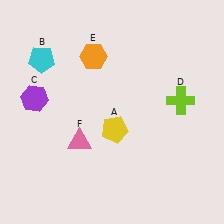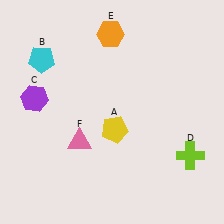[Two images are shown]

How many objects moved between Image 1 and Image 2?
2 objects moved between the two images.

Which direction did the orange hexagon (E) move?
The orange hexagon (E) moved up.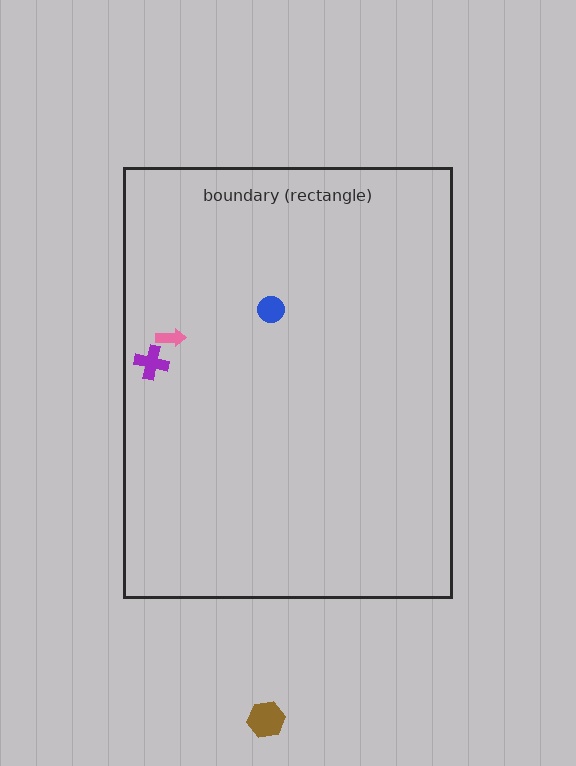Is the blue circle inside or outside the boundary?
Inside.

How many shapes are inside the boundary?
3 inside, 1 outside.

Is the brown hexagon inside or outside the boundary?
Outside.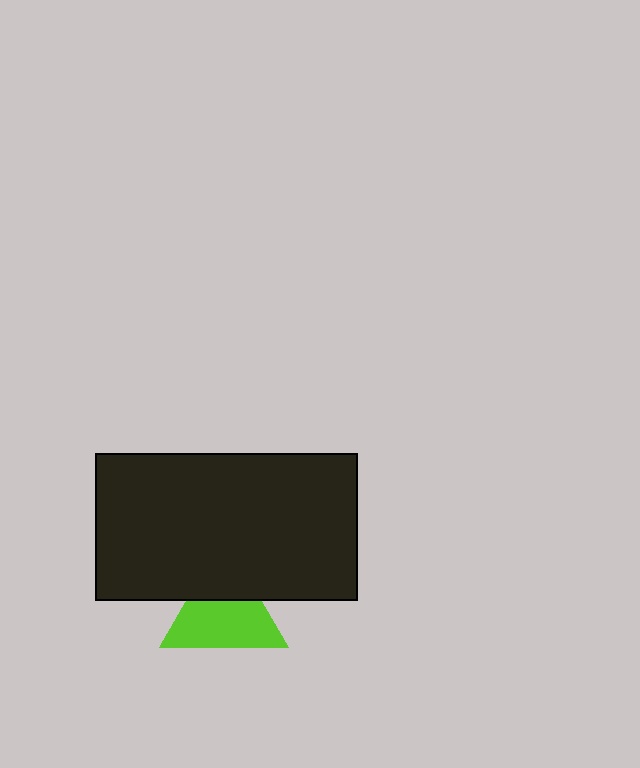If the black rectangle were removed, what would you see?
You would see the complete lime triangle.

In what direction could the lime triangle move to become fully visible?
The lime triangle could move down. That would shift it out from behind the black rectangle entirely.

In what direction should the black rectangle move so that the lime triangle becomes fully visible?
The black rectangle should move up. That is the shortest direction to clear the overlap and leave the lime triangle fully visible.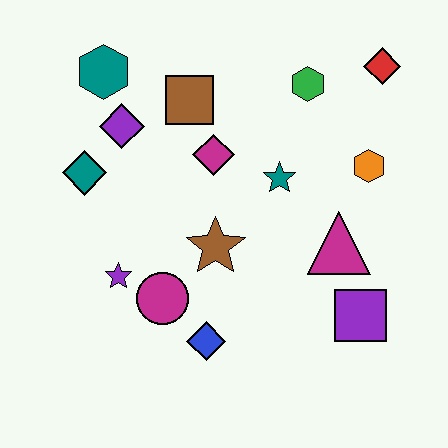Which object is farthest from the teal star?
The teal hexagon is farthest from the teal star.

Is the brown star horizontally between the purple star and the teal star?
Yes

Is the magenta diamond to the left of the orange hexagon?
Yes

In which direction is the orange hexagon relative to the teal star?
The orange hexagon is to the right of the teal star.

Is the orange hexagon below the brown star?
No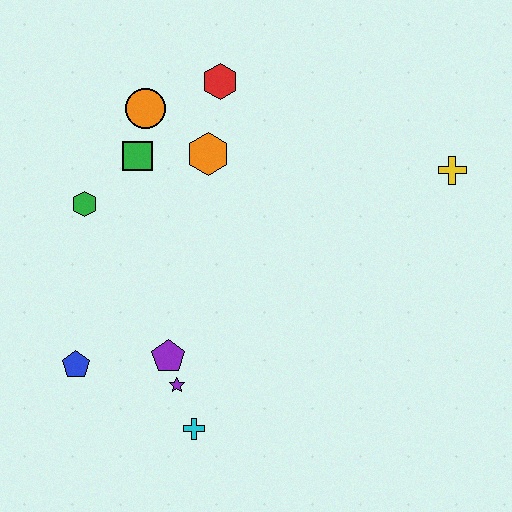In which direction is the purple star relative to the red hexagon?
The purple star is below the red hexagon.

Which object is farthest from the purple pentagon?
The yellow cross is farthest from the purple pentagon.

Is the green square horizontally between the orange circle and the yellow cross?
No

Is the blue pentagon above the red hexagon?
No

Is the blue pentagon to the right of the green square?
No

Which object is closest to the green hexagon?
The green square is closest to the green hexagon.